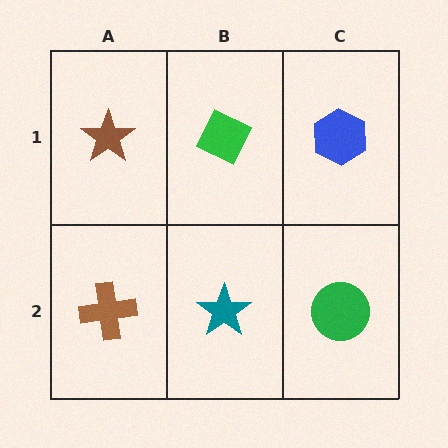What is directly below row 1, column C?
A green circle.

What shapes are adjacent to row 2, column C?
A blue hexagon (row 1, column C), a teal star (row 2, column B).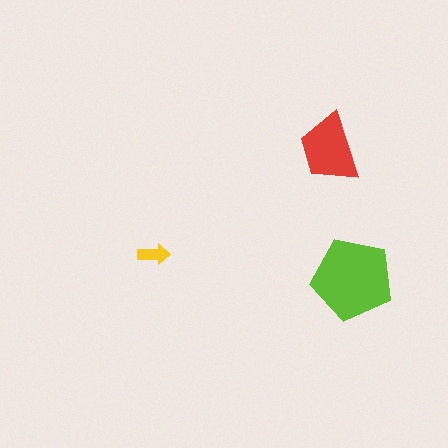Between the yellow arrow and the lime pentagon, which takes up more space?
The lime pentagon.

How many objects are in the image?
There are 3 objects in the image.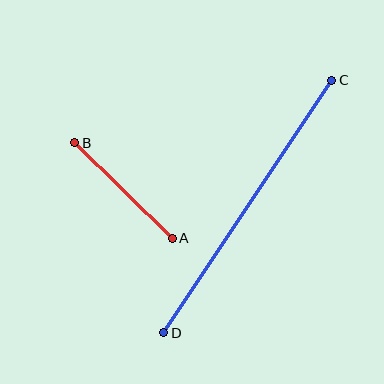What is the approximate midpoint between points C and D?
The midpoint is at approximately (248, 206) pixels.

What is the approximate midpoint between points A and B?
The midpoint is at approximately (123, 190) pixels.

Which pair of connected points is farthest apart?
Points C and D are farthest apart.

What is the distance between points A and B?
The distance is approximately 136 pixels.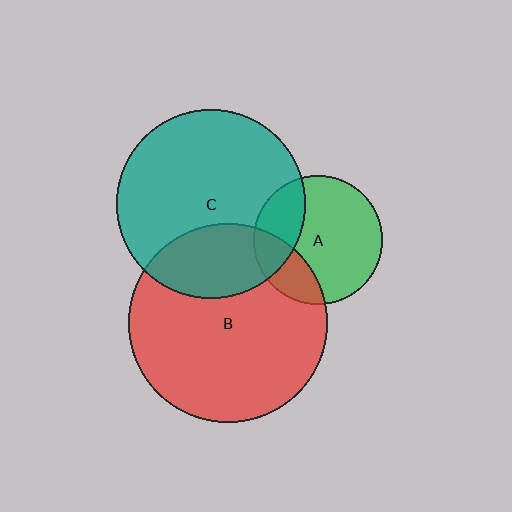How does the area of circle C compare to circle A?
Approximately 2.2 times.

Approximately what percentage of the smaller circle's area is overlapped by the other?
Approximately 25%.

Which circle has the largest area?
Circle B (red).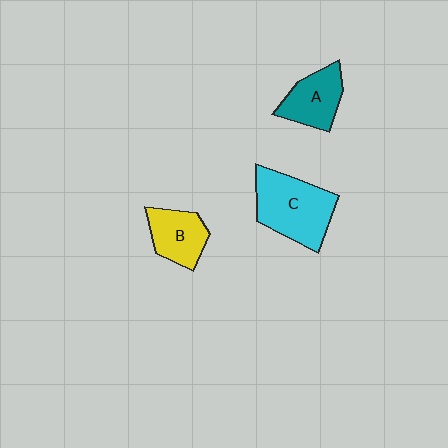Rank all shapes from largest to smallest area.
From largest to smallest: C (cyan), A (teal), B (yellow).